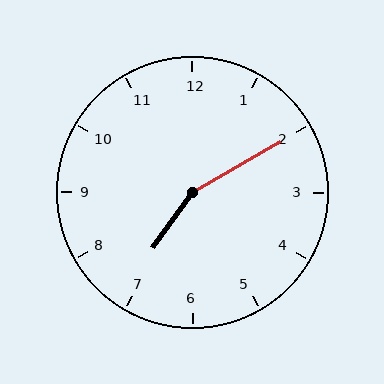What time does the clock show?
7:10.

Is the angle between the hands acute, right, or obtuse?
It is obtuse.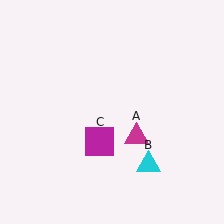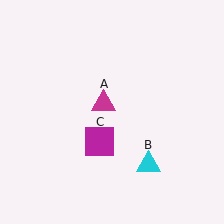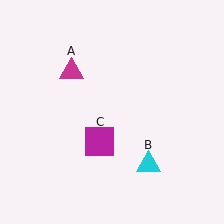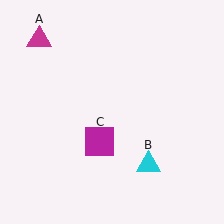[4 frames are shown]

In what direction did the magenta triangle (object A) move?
The magenta triangle (object A) moved up and to the left.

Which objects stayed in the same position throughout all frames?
Cyan triangle (object B) and magenta square (object C) remained stationary.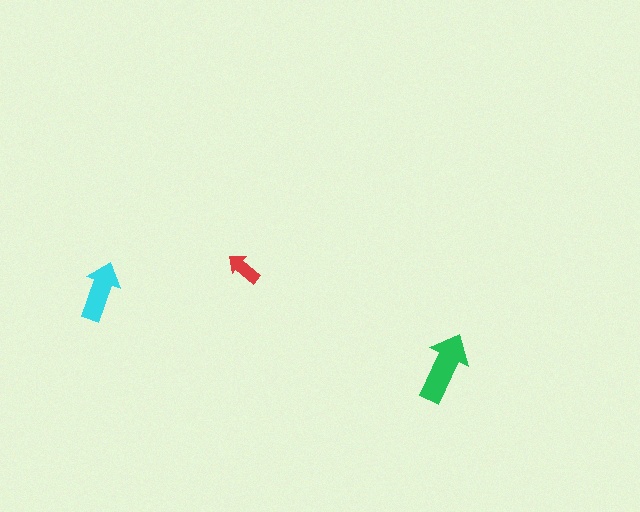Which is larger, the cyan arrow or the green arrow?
The green one.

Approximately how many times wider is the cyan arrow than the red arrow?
About 1.5 times wider.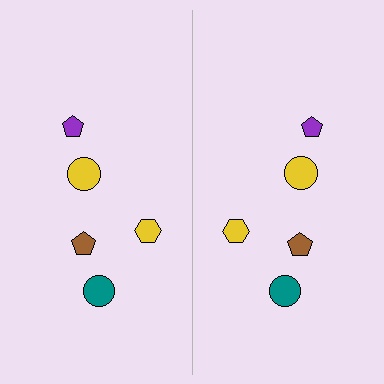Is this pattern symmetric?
Yes, this pattern has bilateral (reflection) symmetry.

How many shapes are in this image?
There are 10 shapes in this image.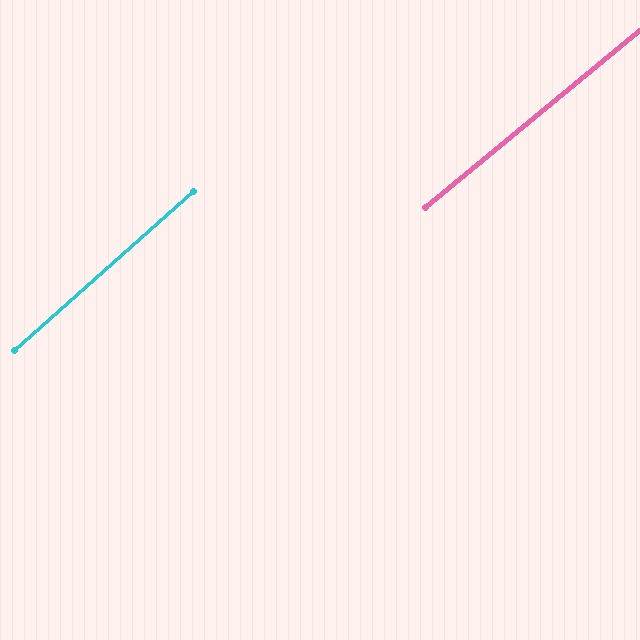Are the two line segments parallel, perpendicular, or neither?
Parallel — their directions differ by only 1.9°.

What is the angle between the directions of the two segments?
Approximately 2 degrees.